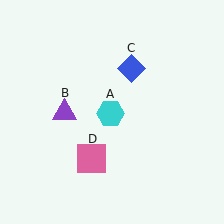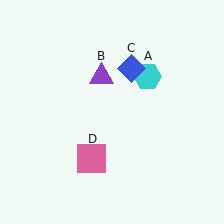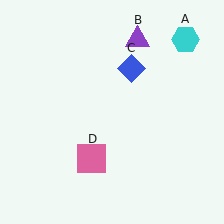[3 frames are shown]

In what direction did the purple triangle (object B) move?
The purple triangle (object B) moved up and to the right.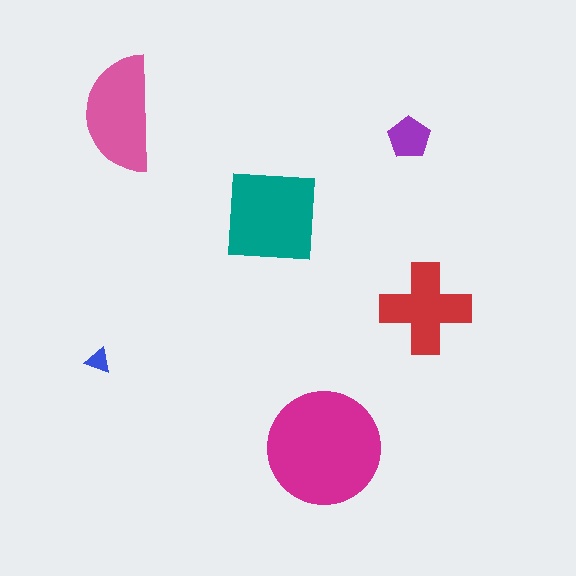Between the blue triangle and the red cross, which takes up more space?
The red cross.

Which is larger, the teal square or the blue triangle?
The teal square.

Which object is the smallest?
The blue triangle.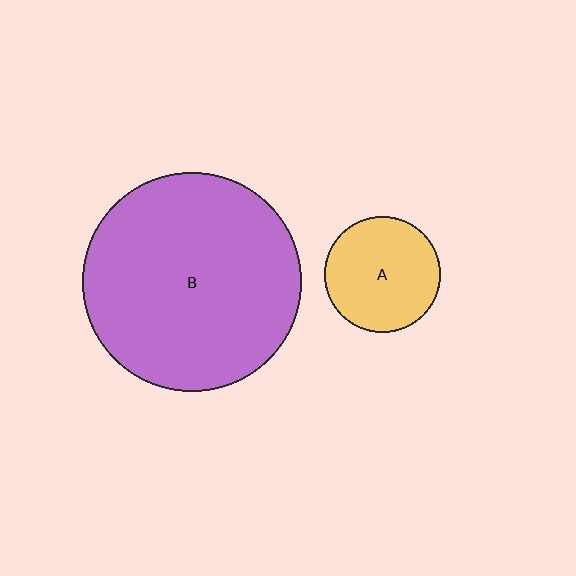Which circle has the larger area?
Circle B (purple).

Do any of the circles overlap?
No, none of the circles overlap.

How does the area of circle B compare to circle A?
Approximately 3.6 times.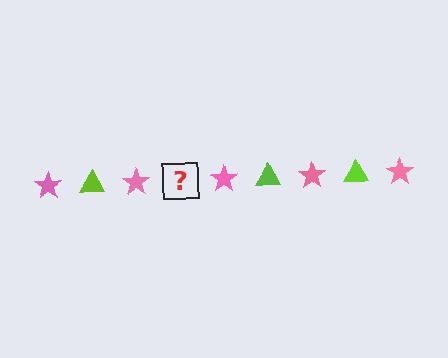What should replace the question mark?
The question mark should be replaced with a lime triangle.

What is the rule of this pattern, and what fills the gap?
The rule is that the pattern alternates between pink star and lime triangle. The gap should be filled with a lime triangle.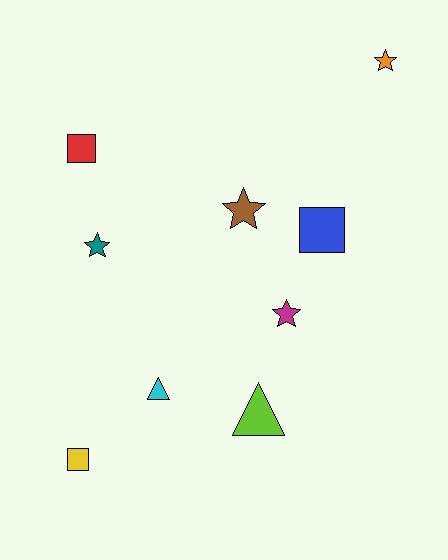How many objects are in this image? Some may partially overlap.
There are 9 objects.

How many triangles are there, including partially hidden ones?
There are 2 triangles.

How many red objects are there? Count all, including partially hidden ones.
There is 1 red object.